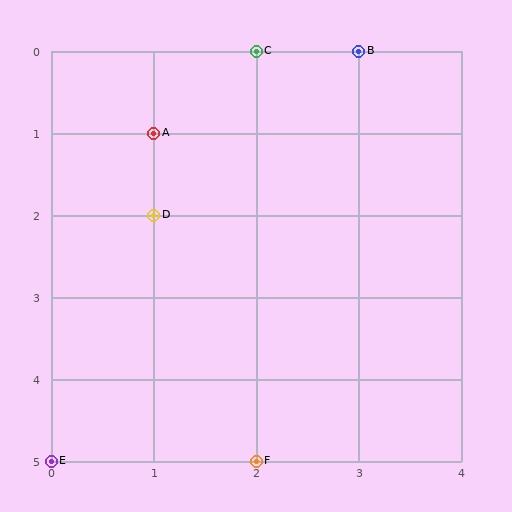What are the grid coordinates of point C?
Point C is at grid coordinates (2, 0).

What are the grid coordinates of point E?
Point E is at grid coordinates (0, 5).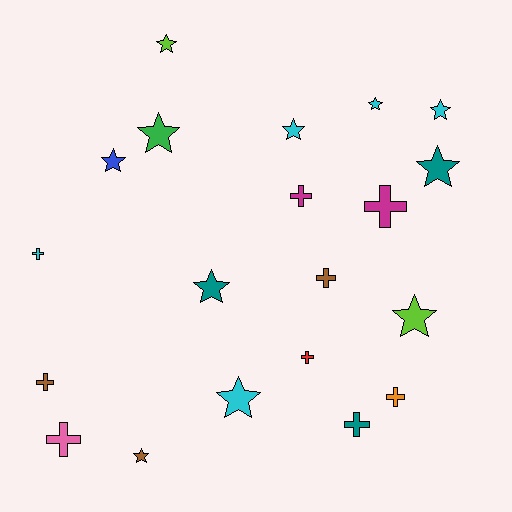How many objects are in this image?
There are 20 objects.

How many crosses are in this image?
There are 9 crosses.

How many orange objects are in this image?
There is 1 orange object.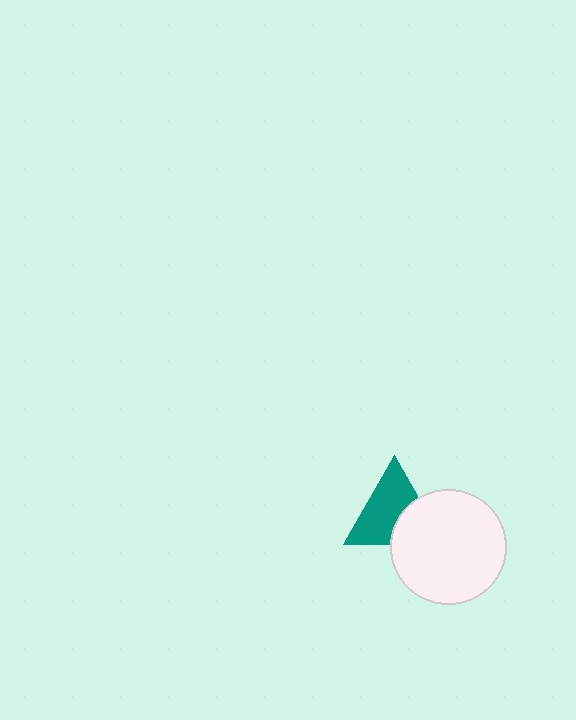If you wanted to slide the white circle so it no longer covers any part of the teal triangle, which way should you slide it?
Slide it toward the lower-right — that is the most direct way to separate the two shapes.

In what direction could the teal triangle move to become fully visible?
The teal triangle could move toward the upper-left. That would shift it out from behind the white circle entirely.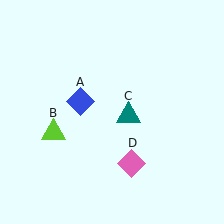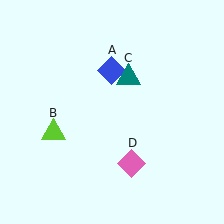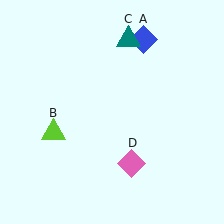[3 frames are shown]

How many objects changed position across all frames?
2 objects changed position: blue diamond (object A), teal triangle (object C).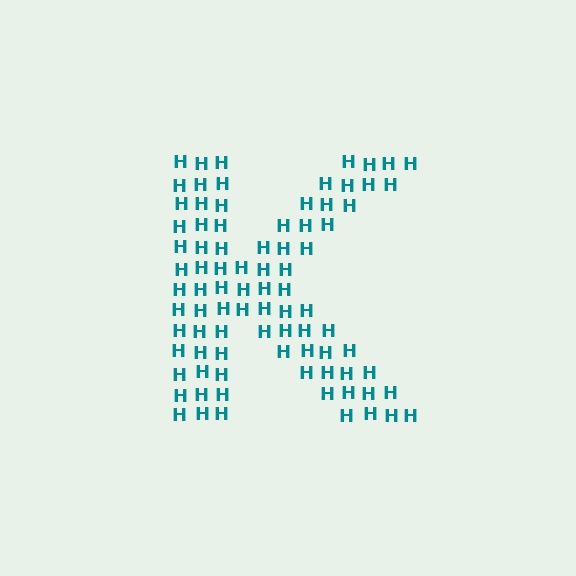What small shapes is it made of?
It is made of small letter H's.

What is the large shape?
The large shape is the letter K.